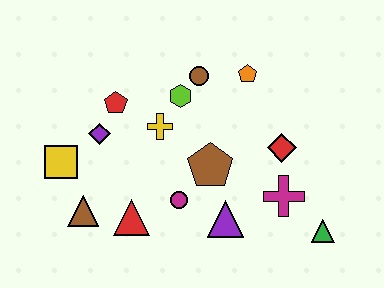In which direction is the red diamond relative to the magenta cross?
The red diamond is above the magenta cross.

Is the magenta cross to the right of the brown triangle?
Yes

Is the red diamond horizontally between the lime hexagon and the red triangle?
No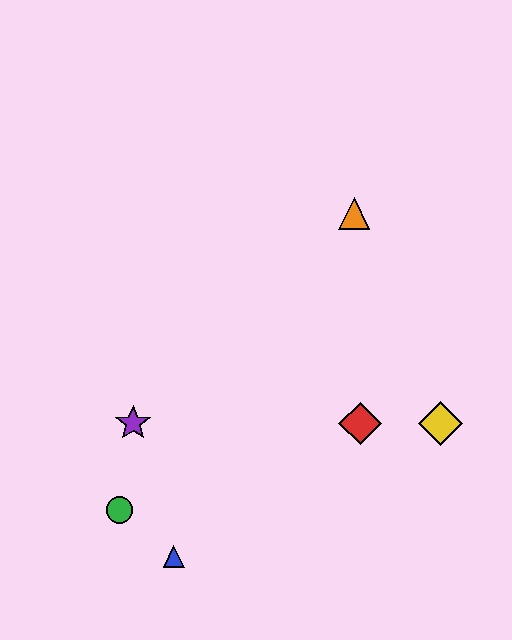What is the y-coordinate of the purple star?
The purple star is at y≈423.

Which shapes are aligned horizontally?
The red diamond, the yellow diamond, the purple star are aligned horizontally.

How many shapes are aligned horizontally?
3 shapes (the red diamond, the yellow diamond, the purple star) are aligned horizontally.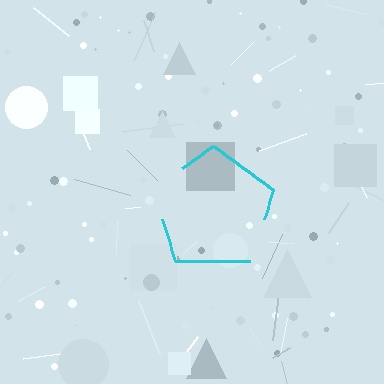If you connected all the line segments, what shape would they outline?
They would outline a pentagon.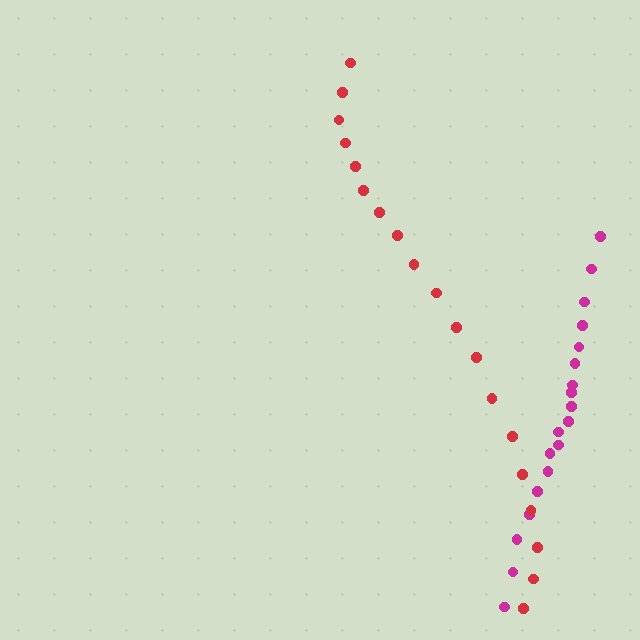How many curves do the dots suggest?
There are 2 distinct paths.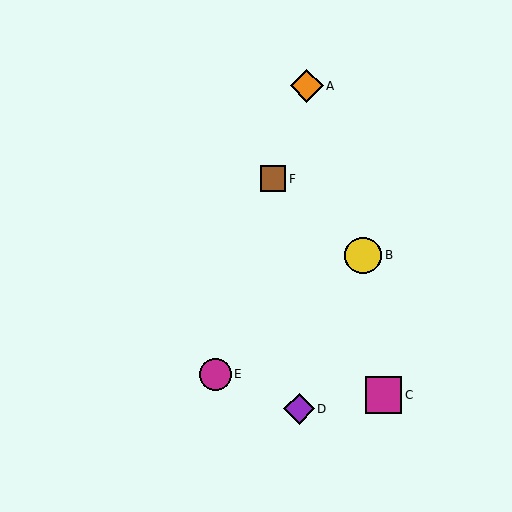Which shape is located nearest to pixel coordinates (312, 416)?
The purple diamond (labeled D) at (299, 409) is nearest to that location.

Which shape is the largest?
The yellow circle (labeled B) is the largest.